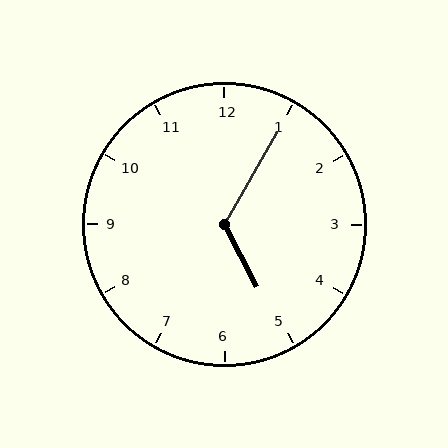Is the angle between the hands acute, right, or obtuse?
It is obtuse.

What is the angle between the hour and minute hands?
Approximately 122 degrees.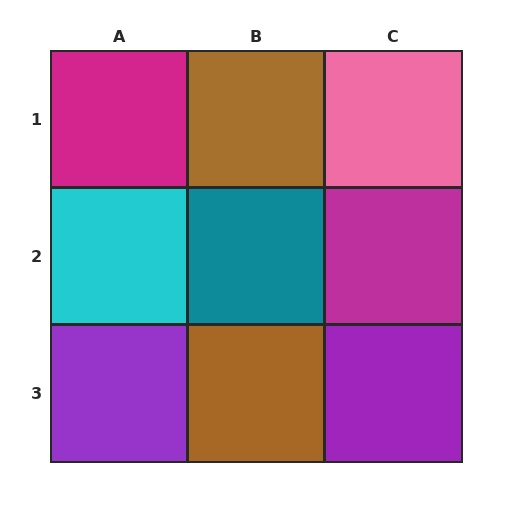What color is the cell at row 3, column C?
Purple.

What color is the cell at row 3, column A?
Purple.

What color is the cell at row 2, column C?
Magenta.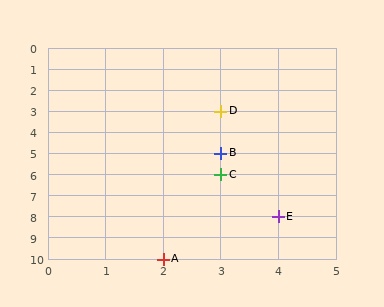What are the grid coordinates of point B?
Point B is at grid coordinates (3, 5).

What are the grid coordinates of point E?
Point E is at grid coordinates (4, 8).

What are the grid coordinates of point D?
Point D is at grid coordinates (3, 3).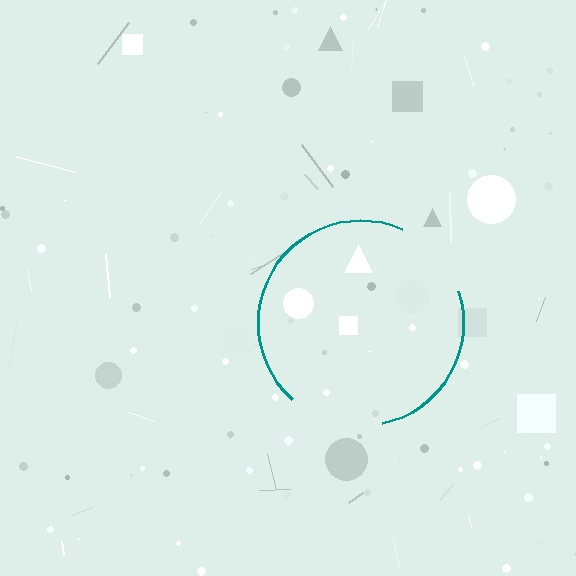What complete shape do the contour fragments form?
The contour fragments form a circle.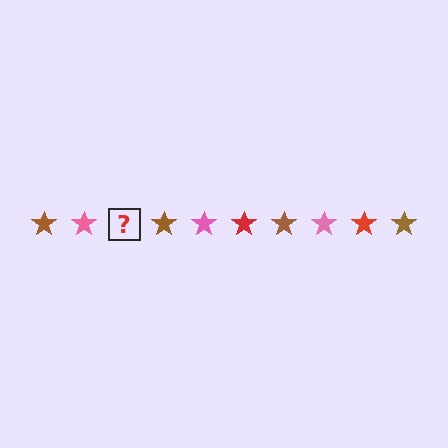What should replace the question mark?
The question mark should be replaced with a red star.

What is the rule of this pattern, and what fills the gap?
The rule is that the pattern cycles through brown, pink, red stars. The gap should be filled with a red star.